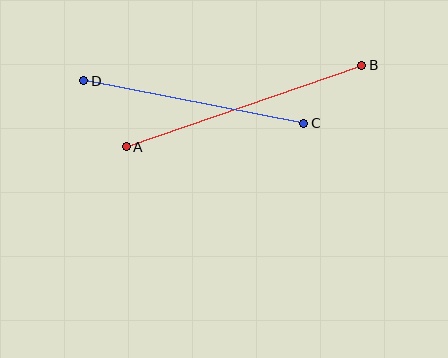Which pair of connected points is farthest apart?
Points A and B are farthest apart.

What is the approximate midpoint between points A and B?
The midpoint is at approximately (244, 106) pixels.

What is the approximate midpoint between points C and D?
The midpoint is at approximately (194, 102) pixels.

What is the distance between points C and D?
The distance is approximately 224 pixels.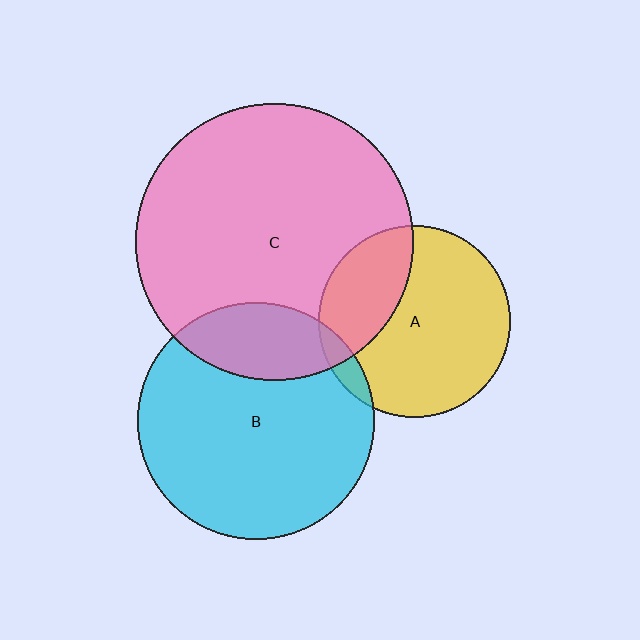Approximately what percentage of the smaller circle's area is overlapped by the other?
Approximately 30%.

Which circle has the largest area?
Circle C (pink).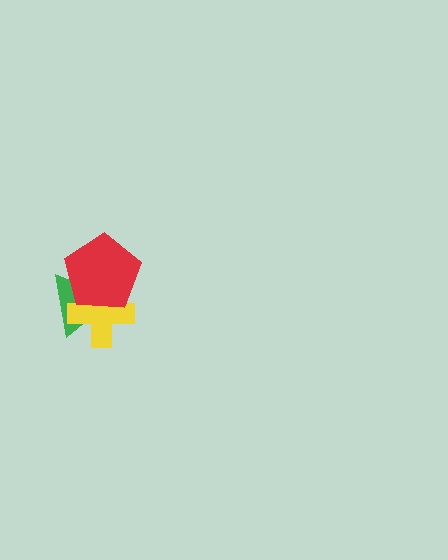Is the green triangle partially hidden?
Yes, it is partially covered by another shape.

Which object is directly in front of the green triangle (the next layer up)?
The yellow cross is directly in front of the green triangle.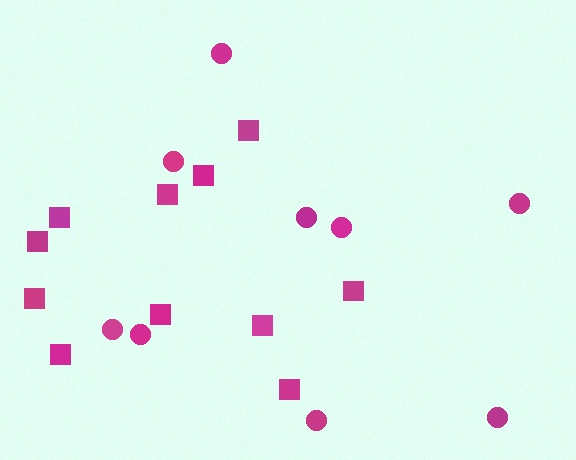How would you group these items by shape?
There are 2 groups: one group of squares (11) and one group of circles (9).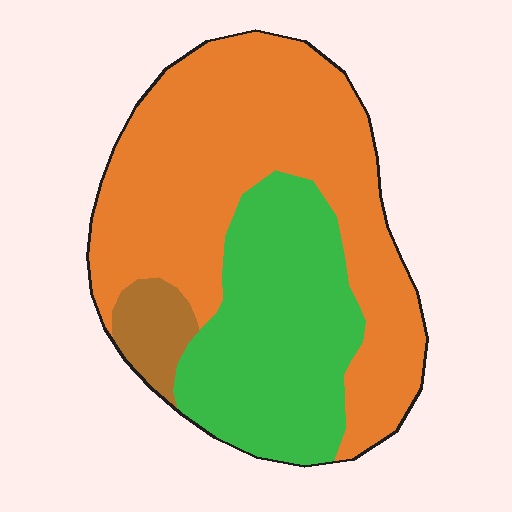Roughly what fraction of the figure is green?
Green takes up between a third and a half of the figure.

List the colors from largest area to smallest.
From largest to smallest: orange, green, brown.